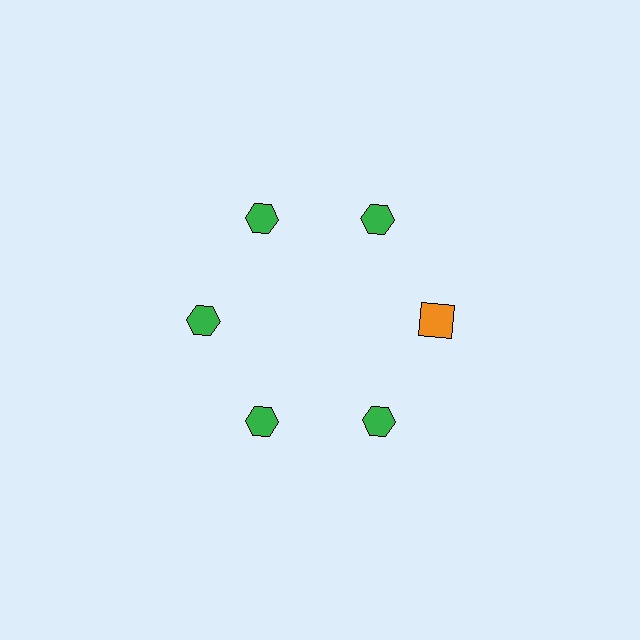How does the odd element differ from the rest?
It differs in both color (orange instead of green) and shape (square instead of hexagon).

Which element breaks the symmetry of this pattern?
The orange square at roughly the 3 o'clock position breaks the symmetry. All other shapes are green hexagons.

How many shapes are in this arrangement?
There are 6 shapes arranged in a ring pattern.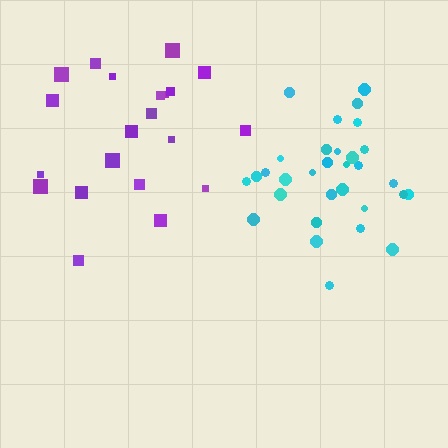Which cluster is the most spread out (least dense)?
Purple.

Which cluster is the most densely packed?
Cyan.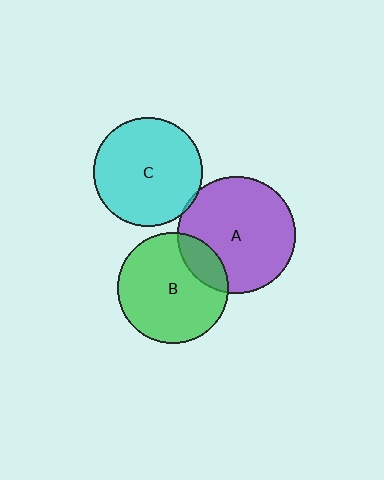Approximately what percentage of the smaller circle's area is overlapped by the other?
Approximately 20%.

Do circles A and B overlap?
Yes.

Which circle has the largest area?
Circle A (purple).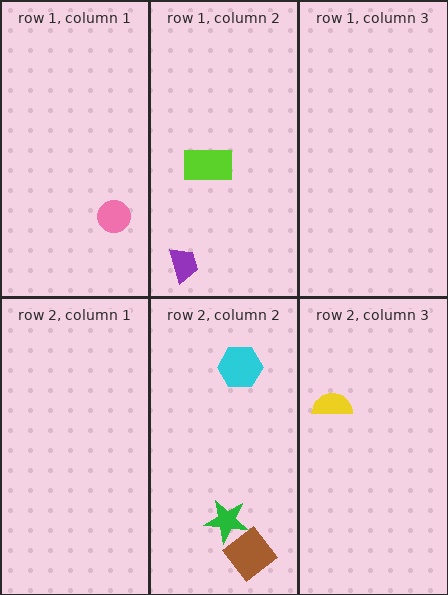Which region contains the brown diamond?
The row 2, column 2 region.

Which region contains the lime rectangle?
The row 1, column 2 region.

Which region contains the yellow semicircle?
The row 2, column 3 region.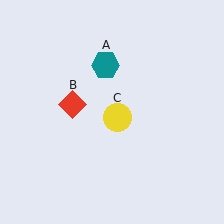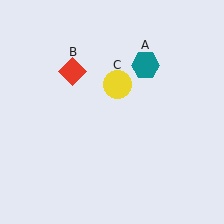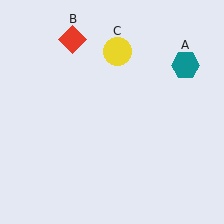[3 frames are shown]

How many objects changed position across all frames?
3 objects changed position: teal hexagon (object A), red diamond (object B), yellow circle (object C).